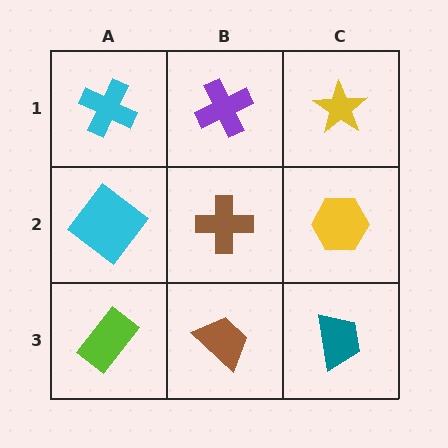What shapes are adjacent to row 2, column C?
A yellow star (row 1, column C), a teal trapezoid (row 3, column C), a brown cross (row 2, column B).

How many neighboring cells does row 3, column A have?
2.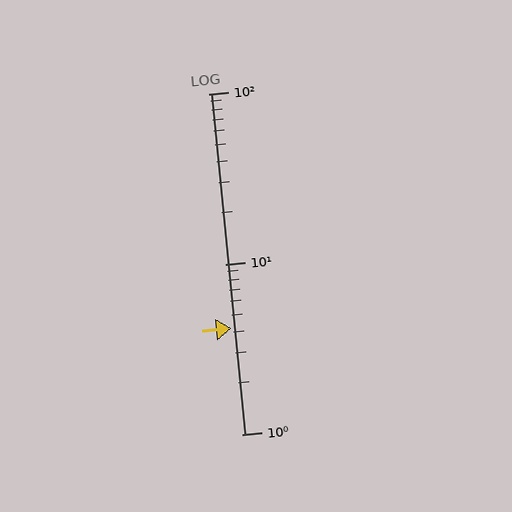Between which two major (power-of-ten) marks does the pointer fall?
The pointer is between 1 and 10.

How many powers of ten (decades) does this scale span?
The scale spans 2 decades, from 1 to 100.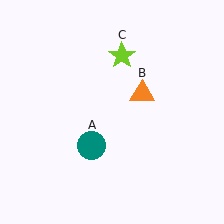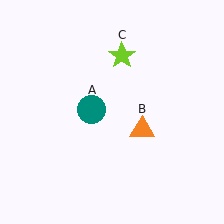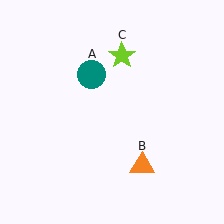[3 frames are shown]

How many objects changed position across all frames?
2 objects changed position: teal circle (object A), orange triangle (object B).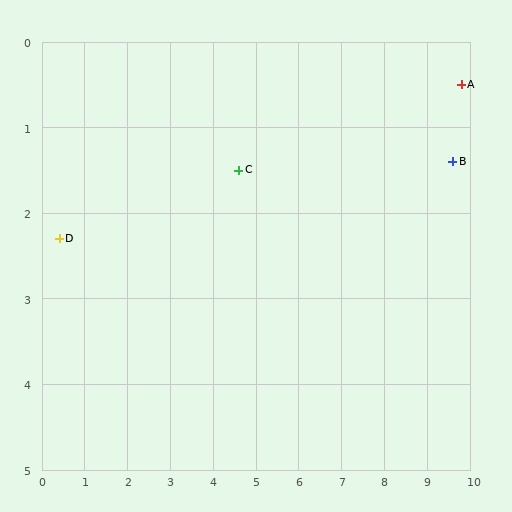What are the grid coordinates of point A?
Point A is at approximately (9.8, 0.5).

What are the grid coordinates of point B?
Point B is at approximately (9.6, 1.4).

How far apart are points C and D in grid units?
Points C and D are about 4.3 grid units apart.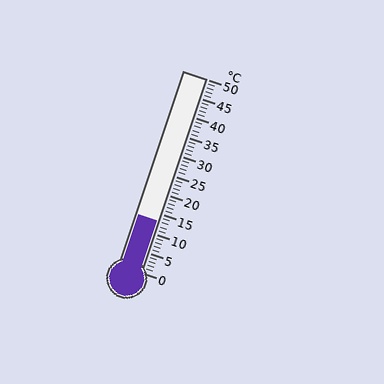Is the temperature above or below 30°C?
The temperature is below 30°C.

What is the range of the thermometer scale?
The thermometer scale ranges from 0°C to 50°C.